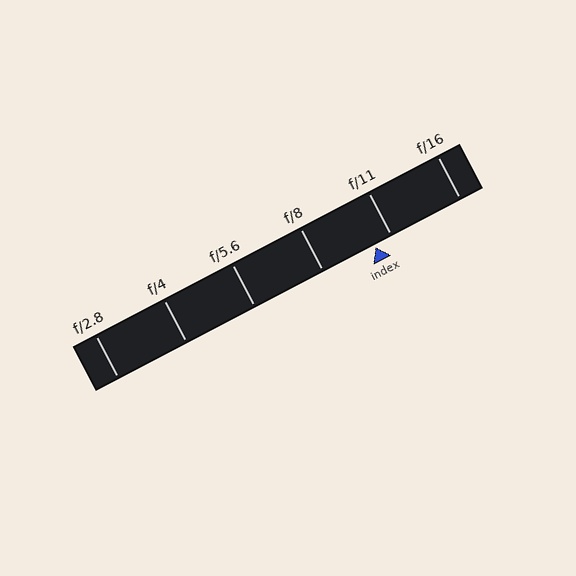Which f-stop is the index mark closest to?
The index mark is closest to f/11.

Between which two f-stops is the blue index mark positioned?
The index mark is between f/8 and f/11.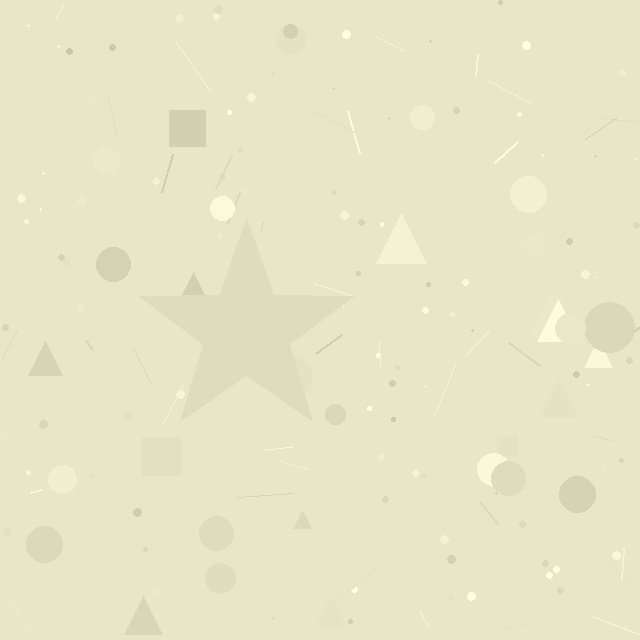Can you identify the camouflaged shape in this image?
The camouflaged shape is a star.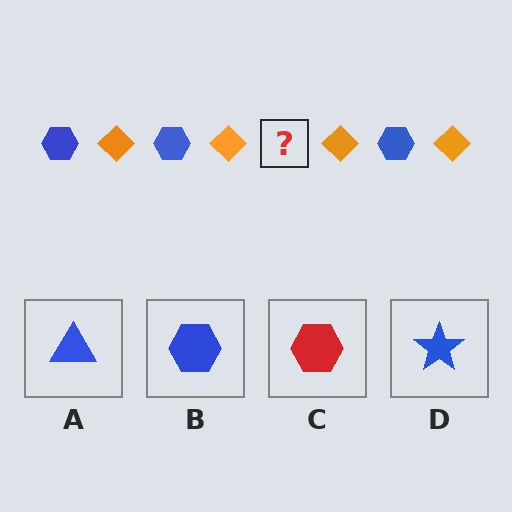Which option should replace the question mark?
Option B.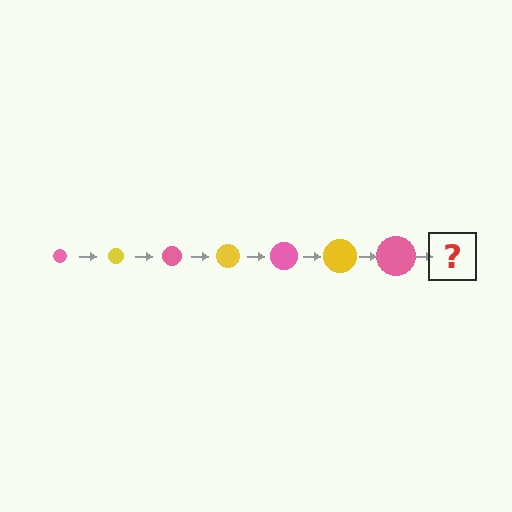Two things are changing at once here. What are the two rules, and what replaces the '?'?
The two rules are that the circle grows larger each step and the color cycles through pink and yellow. The '?' should be a yellow circle, larger than the previous one.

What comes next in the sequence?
The next element should be a yellow circle, larger than the previous one.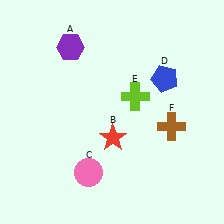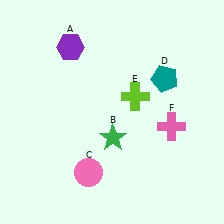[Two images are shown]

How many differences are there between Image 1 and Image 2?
There are 3 differences between the two images.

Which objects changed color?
B changed from red to green. D changed from blue to teal. F changed from brown to pink.